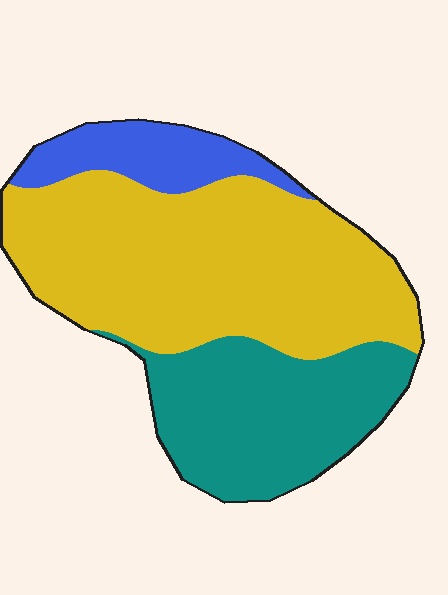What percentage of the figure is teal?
Teal covers 31% of the figure.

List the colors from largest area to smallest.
From largest to smallest: yellow, teal, blue.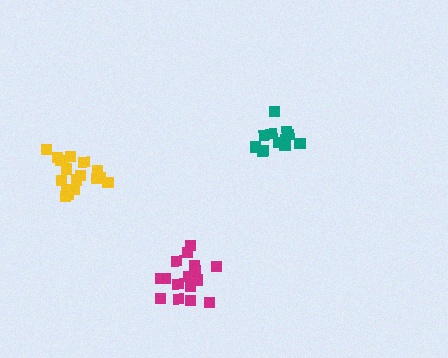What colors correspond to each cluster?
The clusters are colored: magenta, yellow, teal.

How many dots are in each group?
Group 1: 17 dots, Group 2: 19 dots, Group 3: 13 dots (49 total).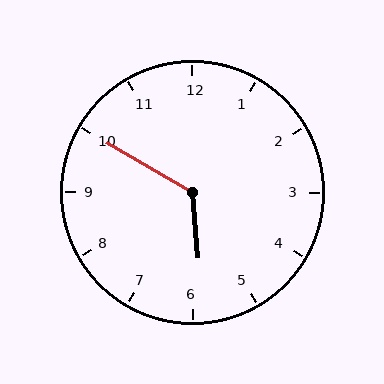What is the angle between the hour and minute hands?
Approximately 125 degrees.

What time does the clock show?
5:50.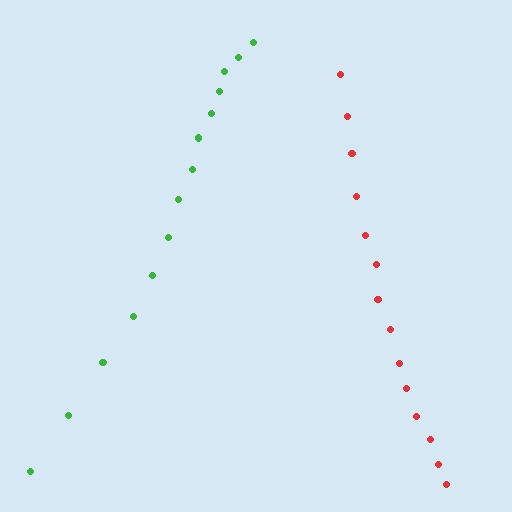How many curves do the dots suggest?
There are 2 distinct paths.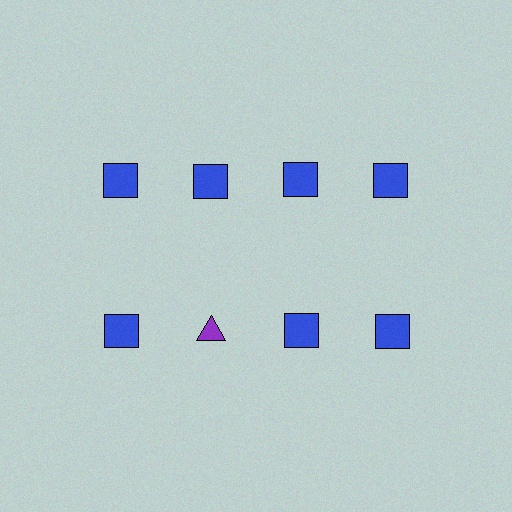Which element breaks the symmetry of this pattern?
The purple triangle in the second row, second from left column breaks the symmetry. All other shapes are blue squares.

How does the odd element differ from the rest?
It differs in both color (purple instead of blue) and shape (triangle instead of square).